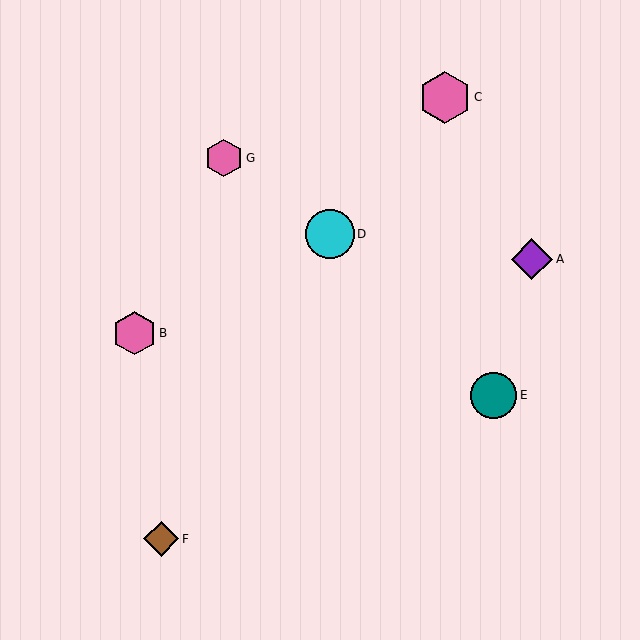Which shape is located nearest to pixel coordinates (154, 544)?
The brown diamond (labeled F) at (161, 539) is nearest to that location.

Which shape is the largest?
The pink hexagon (labeled C) is the largest.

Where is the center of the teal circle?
The center of the teal circle is at (494, 395).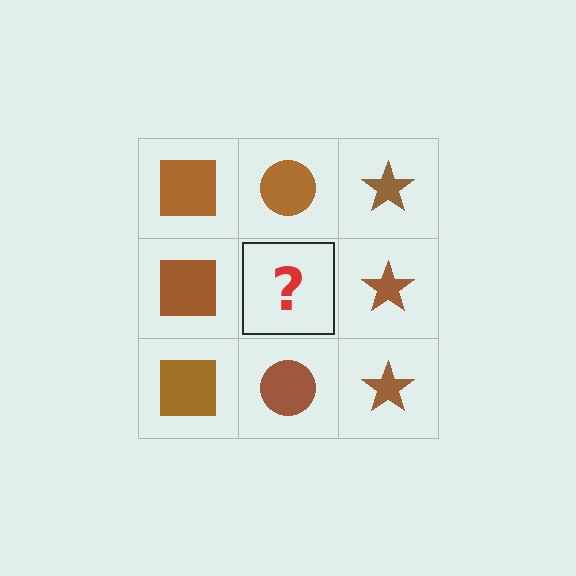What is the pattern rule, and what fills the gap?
The rule is that each column has a consistent shape. The gap should be filled with a brown circle.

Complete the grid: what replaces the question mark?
The question mark should be replaced with a brown circle.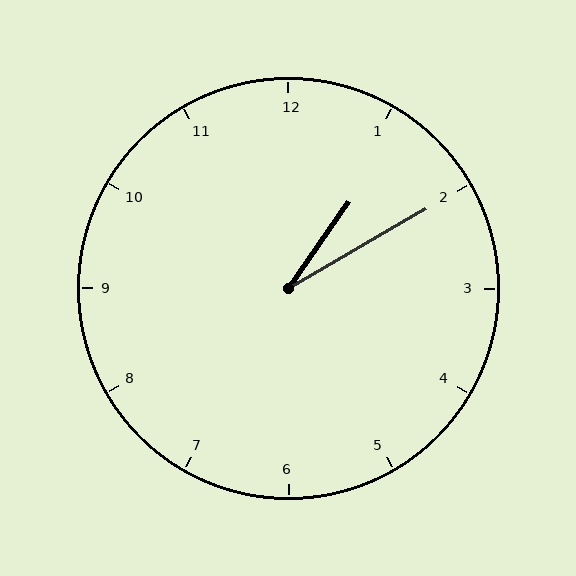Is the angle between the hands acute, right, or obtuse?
It is acute.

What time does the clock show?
1:10.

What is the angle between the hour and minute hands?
Approximately 25 degrees.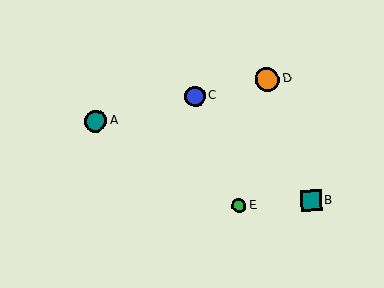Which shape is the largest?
The orange circle (labeled D) is the largest.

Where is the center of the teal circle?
The center of the teal circle is at (96, 121).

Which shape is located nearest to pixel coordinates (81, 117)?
The teal circle (labeled A) at (96, 121) is nearest to that location.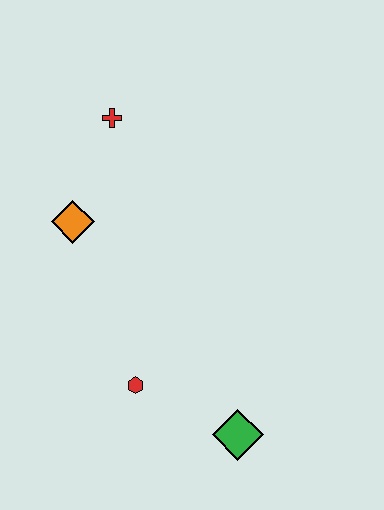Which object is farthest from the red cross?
The green diamond is farthest from the red cross.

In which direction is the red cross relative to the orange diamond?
The red cross is above the orange diamond.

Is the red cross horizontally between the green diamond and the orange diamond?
Yes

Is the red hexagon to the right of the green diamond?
No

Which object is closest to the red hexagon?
The green diamond is closest to the red hexagon.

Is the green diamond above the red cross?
No